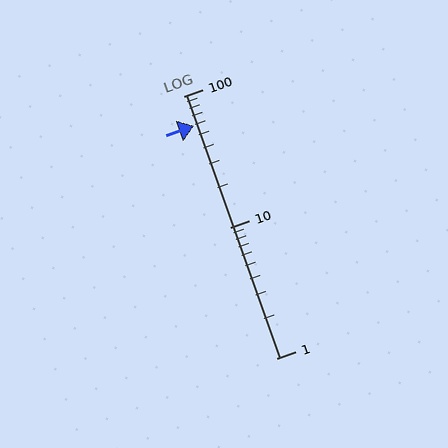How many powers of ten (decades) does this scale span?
The scale spans 2 decades, from 1 to 100.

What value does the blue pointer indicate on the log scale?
The pointer indicates approximately 59.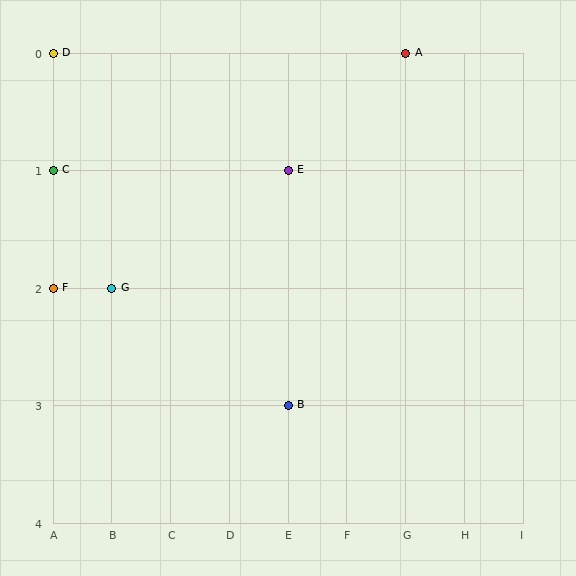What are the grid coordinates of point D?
Point D is at grid coordinates (A, 0).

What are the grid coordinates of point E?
Point E is at grid coordinates (E, 1).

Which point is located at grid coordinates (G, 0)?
Point A is at (G, 0).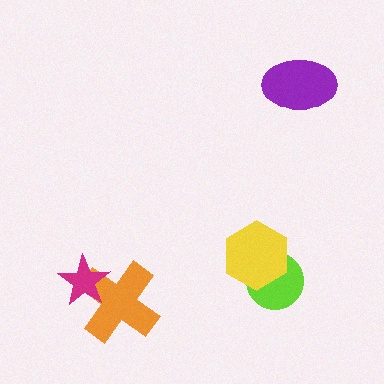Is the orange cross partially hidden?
Yes, it is partially covered by another shape.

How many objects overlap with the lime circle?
1 object overlaps with the lime circle.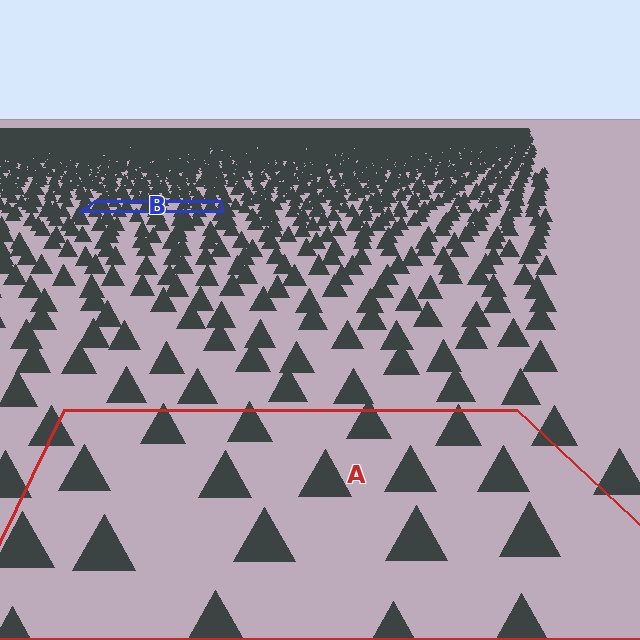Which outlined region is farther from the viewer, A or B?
Region B is farther from the viewer — the texture elements inside it appear smaller and more densely packed.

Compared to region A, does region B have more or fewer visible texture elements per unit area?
Region B has more texture elements per unit area — they are packed more densely because it is farther away.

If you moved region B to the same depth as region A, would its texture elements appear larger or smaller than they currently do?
They would appear larger. At a closer depth, the same texture elements are projected at a bigger on-screen size.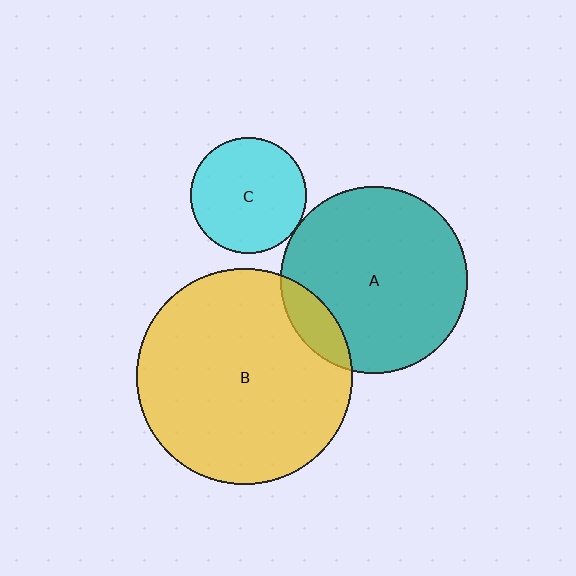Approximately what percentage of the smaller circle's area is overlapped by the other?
Approximately 5%.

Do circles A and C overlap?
Yes.